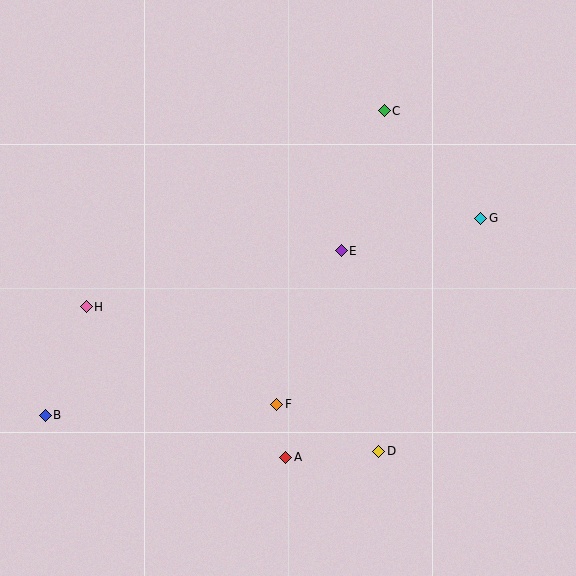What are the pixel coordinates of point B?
Point B is at (45, 415).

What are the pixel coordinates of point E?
Point E is at (341, 251).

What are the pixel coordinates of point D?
Point D is at (379, 451).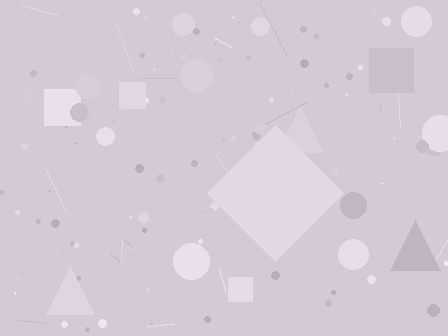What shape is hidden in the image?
A diamond is hidden in the image.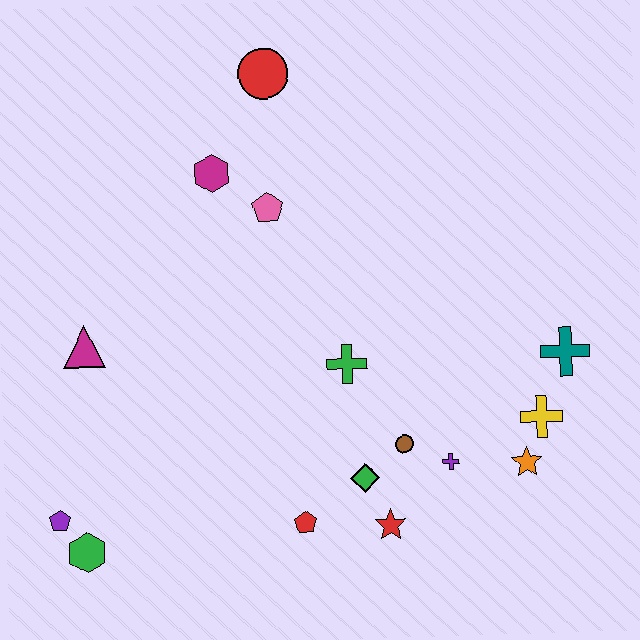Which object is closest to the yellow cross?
The orange star is closest to the yellow cross.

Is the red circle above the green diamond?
Yes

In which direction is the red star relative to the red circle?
The red star is below the red circle.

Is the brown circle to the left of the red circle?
No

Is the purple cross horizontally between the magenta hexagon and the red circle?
No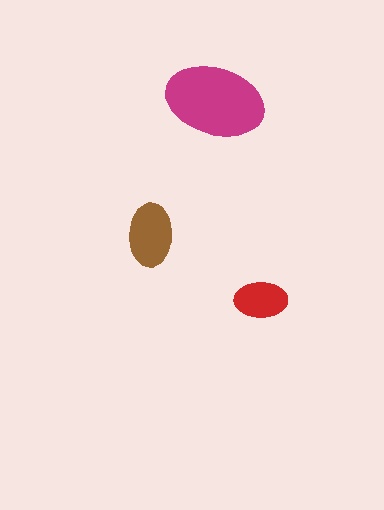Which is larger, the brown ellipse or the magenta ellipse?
The magenta one.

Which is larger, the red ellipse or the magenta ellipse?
The magenta one.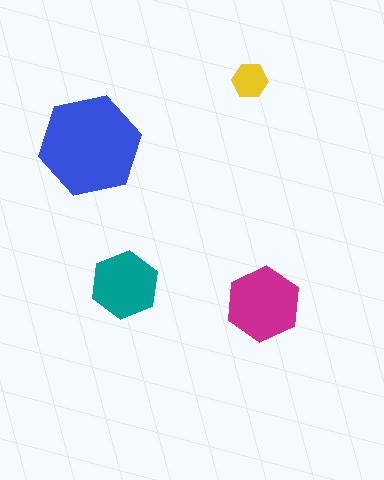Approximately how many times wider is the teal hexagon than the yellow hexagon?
About 2 times wider.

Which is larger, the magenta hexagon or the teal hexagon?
The magenta one.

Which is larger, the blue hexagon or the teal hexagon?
The blue one.